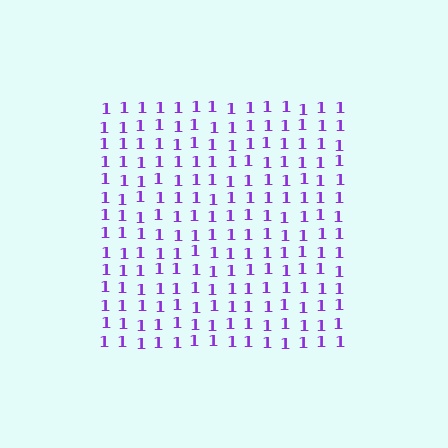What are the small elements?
The small elements are digit 1's.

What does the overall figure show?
The overall figure shows a square.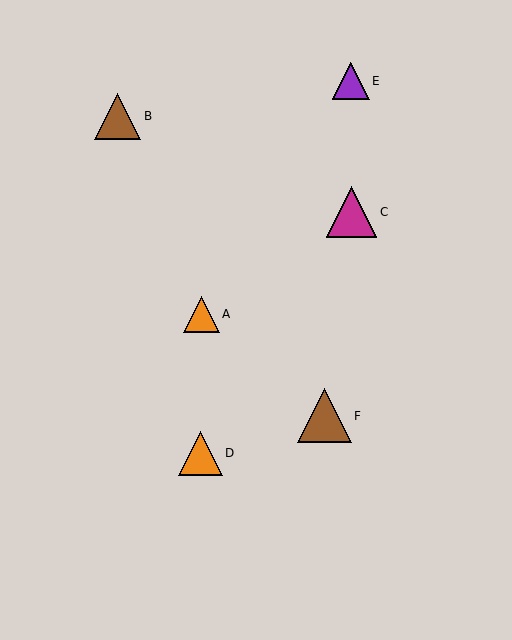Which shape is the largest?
The brown triangle (labeled F) is the largest.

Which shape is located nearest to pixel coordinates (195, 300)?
The orange triangle (labeled A) at (201, 314) is nearest to that location.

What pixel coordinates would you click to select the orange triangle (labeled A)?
Click at (201, 314) to select the orange triangle A.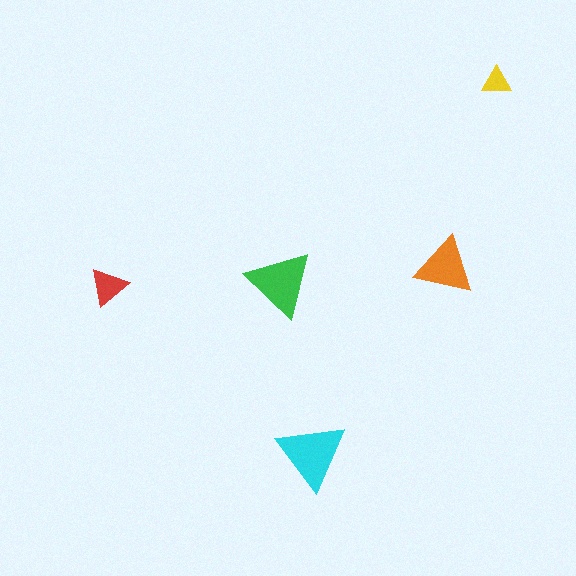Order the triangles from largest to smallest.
the cyan one, the green one, the orange one, the red one, the yellow one.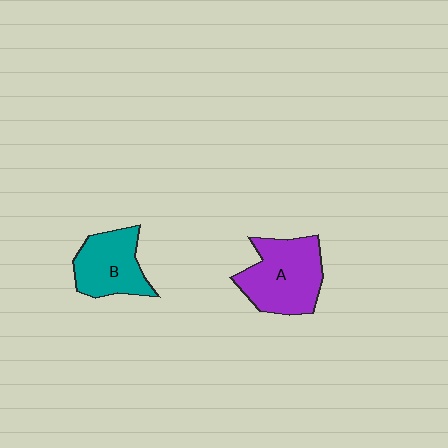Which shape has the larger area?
Shape A (purple).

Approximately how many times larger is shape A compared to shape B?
Approximately 1.3 times.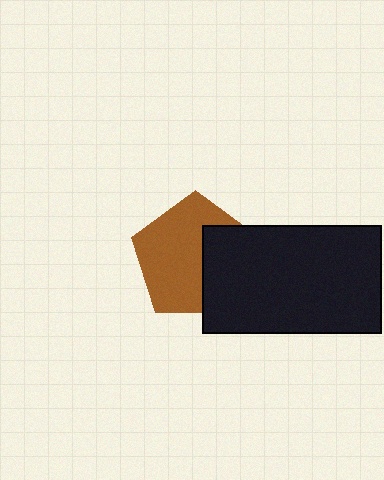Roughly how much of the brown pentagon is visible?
About half of it is visible (roughly 63%).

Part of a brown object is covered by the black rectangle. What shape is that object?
It is a pentagon.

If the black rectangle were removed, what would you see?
You would see the complete brown pentagon.